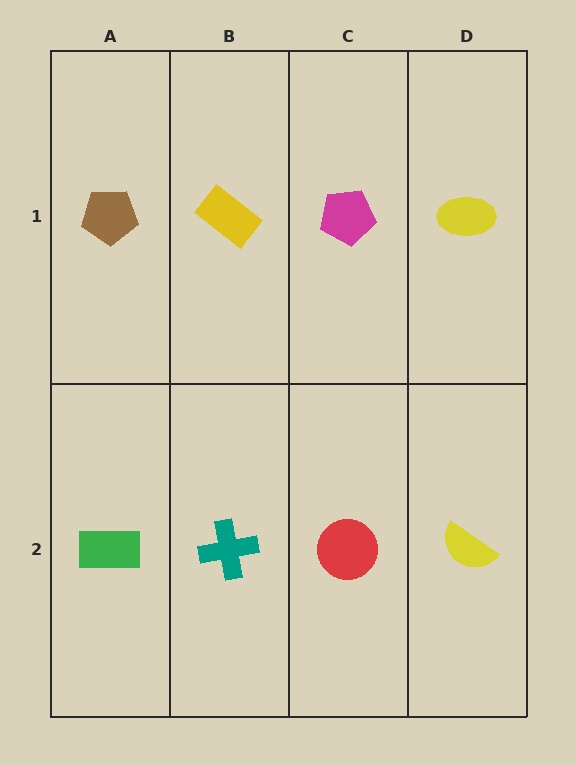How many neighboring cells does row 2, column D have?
2.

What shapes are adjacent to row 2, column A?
A brown pentagon (row 1, column A), a teal cross (row 2, column B).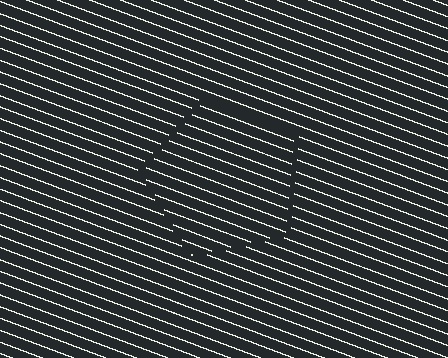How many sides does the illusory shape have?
5 sides — the line-ends trace a pentagon.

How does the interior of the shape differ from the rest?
The interior of the shape contains the same grating, shifted by half a period — the contour is defined by the phase discontinuity where line-ends from the inner and outer gratings abut.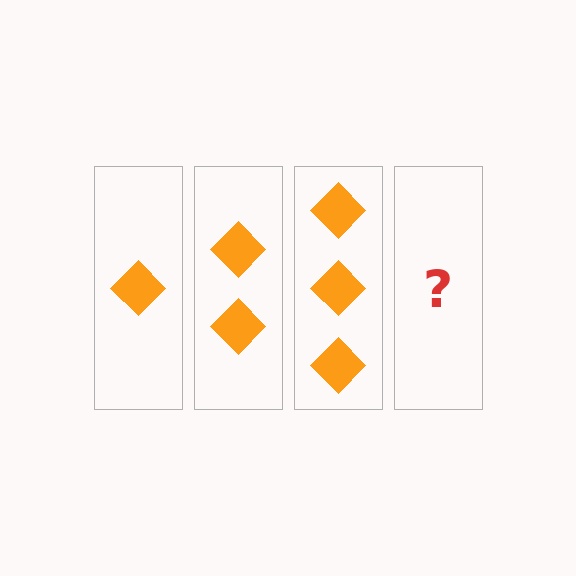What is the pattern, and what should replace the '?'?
The pattern is that each step adds one more diamond. The '?' should be 4 diamonds.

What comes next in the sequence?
The next element should be 4 diamonds.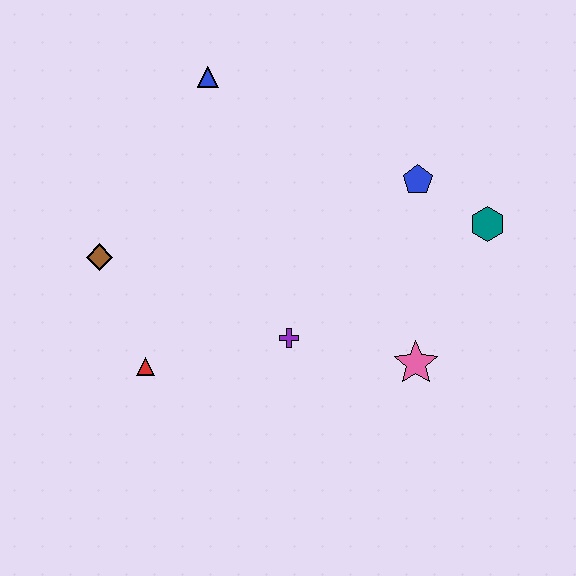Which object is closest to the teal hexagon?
The blue pentagon is closest to the teal hexagon.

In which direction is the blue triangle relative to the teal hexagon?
The blue triangle is to the left of the teal hexagon.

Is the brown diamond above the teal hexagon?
No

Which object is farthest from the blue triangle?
The pink star is farthest from the blue triangle.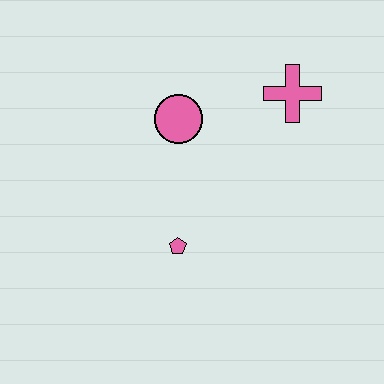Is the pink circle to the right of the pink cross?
No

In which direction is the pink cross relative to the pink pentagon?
The pink cross is above the pink pentagon.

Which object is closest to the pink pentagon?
The pink circle is closest to the pink pentagon.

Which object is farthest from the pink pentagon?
The pink cross is farthest from the pink pentagon.